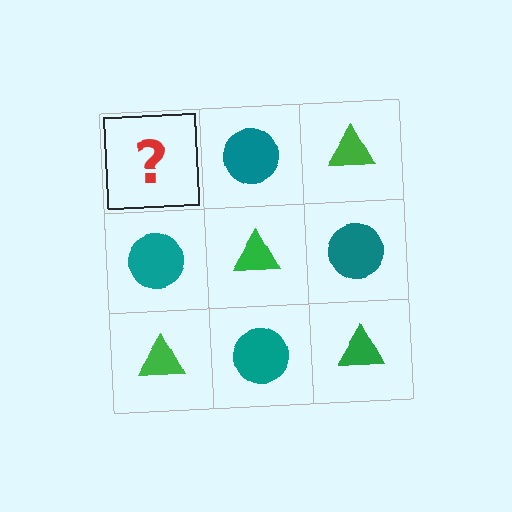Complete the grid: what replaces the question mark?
The question mark should be replaced with a green triangle.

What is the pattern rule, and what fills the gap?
The rule is that it alternates green triangle and teal circle in a checkerboard pattern. The gap should be filled with a green triangle.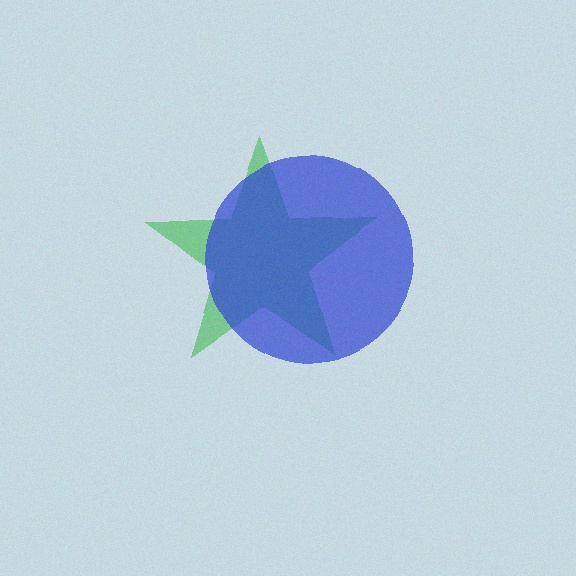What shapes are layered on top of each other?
The layered shapes are: a green star, a blue circle.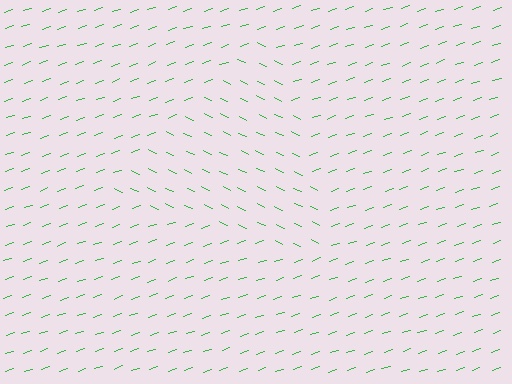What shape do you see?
I see a triangle.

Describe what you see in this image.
The image is filled with small green line segments. A triangle region in the image has lines oriented differently from the surrounding lines, creating a visible texture boundary.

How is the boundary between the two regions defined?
The boundary is defined purely by a change in line orientation (approximately 45 degrees difference). All lines are the same color and thickness.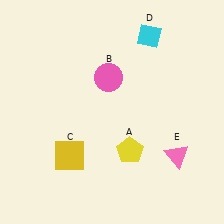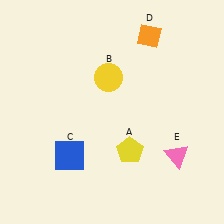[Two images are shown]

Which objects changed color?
B changed from pink to yellow. C changed from yellow to blue. D changed from cyan to orange.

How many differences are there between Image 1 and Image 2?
There are 3 differences between the two images.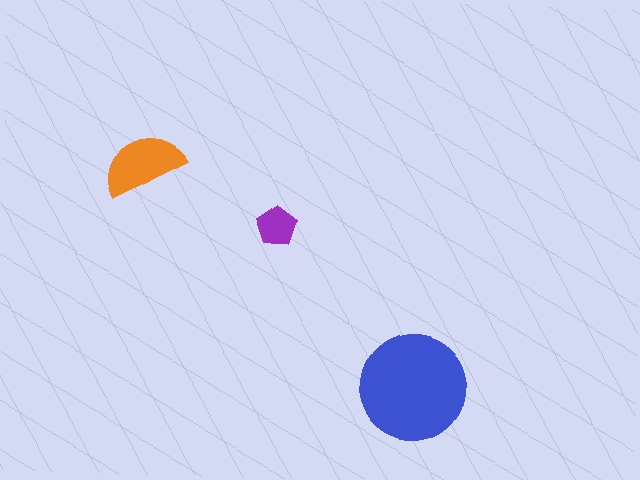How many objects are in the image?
There are 3 objects in the image.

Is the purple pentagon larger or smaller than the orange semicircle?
Smaller.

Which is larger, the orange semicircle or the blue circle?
The blue circle.